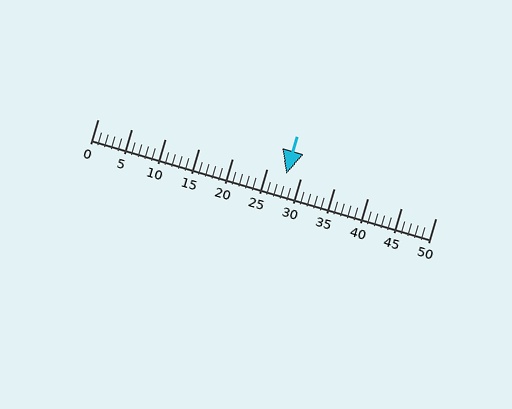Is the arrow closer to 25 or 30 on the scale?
The arrow is closer to 30.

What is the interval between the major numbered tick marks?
The major tick marks are spaced 5 units apart.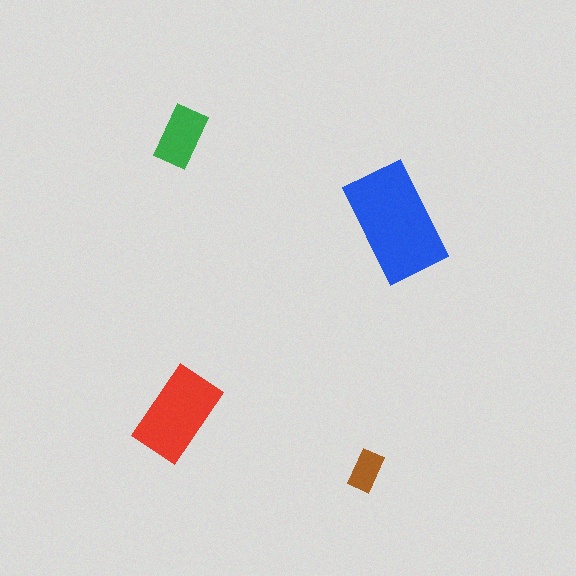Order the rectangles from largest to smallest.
the blue one, the red one, the green one, the brown one.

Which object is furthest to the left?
The red rectangle is leftmost.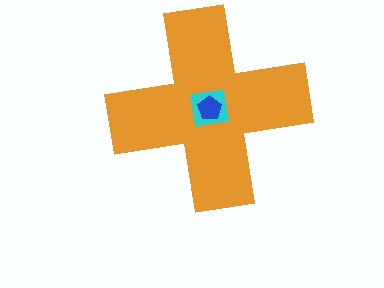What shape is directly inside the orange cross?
The cyan square.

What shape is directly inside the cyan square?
The blue pentagon.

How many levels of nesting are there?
3.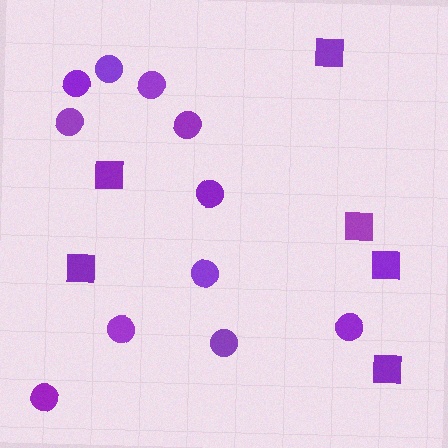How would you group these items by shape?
There are 2 groups: one group of circles (11) and one group of squares (6).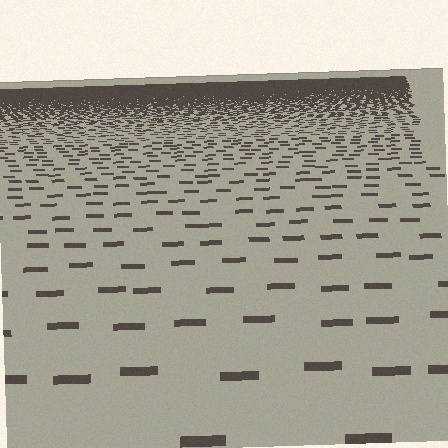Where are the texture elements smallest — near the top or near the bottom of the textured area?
Near the top.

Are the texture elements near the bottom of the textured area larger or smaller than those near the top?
Larger. Near the bottom, elements are closer to the viewer and appear at a bigger on-screen size.